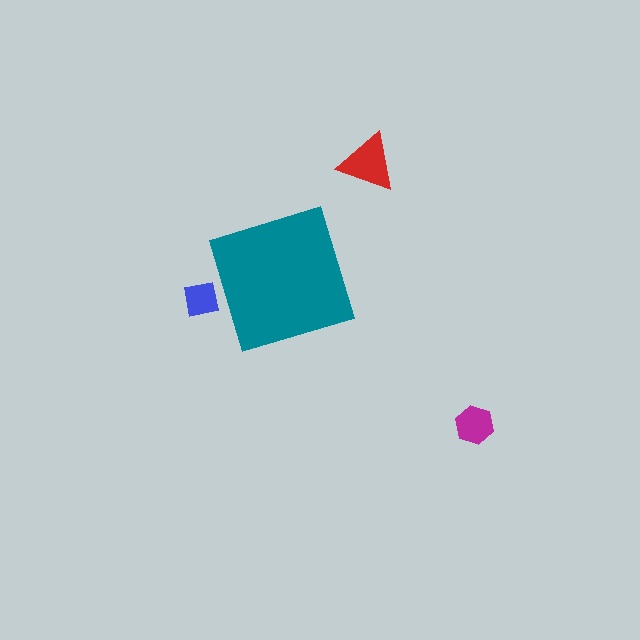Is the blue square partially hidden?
Yes, the blue square is partially hidden behind the teal diamond.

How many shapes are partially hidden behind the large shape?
1 shape is partially hidden.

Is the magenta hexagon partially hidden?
No, the magenta hexagon is fully visible.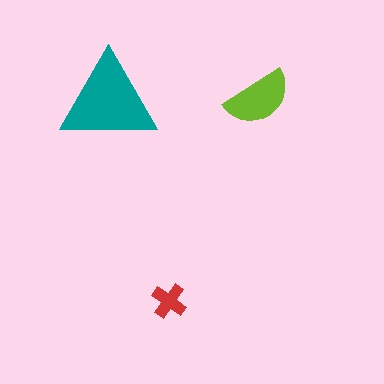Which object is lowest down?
The red cross is bottommost.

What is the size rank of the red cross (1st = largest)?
3rd.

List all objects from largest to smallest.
The teal triangle, the lime semicircle, the red cross.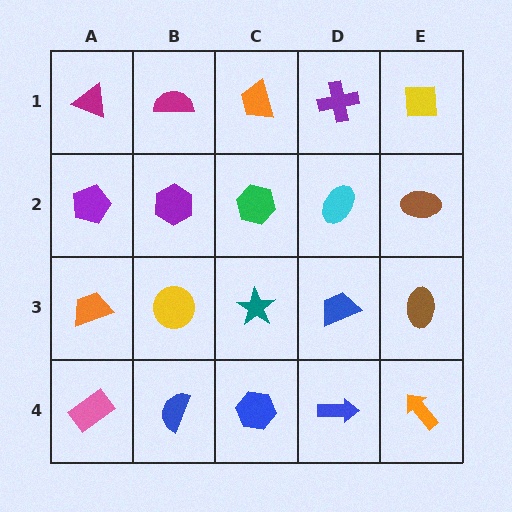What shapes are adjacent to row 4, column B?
A yellow circle (row 3, column B), a pink rectangle (row 4, column A), a blue hexagon (row 4, column C).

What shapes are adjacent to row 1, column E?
A brown ellipse (row 2, column E), a purple cross (row 1, column D).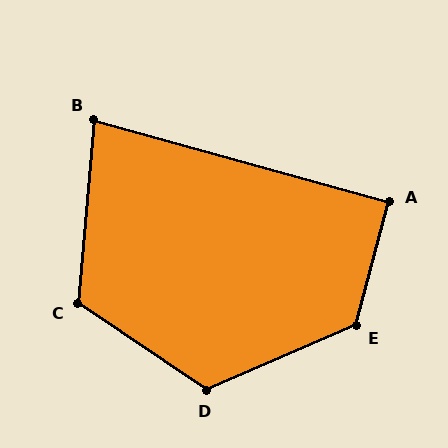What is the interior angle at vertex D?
Approximately 123 degrees (obtuse).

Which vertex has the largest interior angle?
E, at approximately 128 degrees.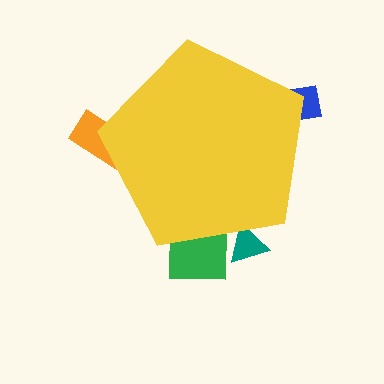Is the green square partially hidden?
Yes, the green square is partially hidden behind the yellow pentagon.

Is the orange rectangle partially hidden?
Yes, the orange rectangle is partially hidden behind the yellow pentagon.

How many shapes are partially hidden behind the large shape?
4 shapes are partially hidden.